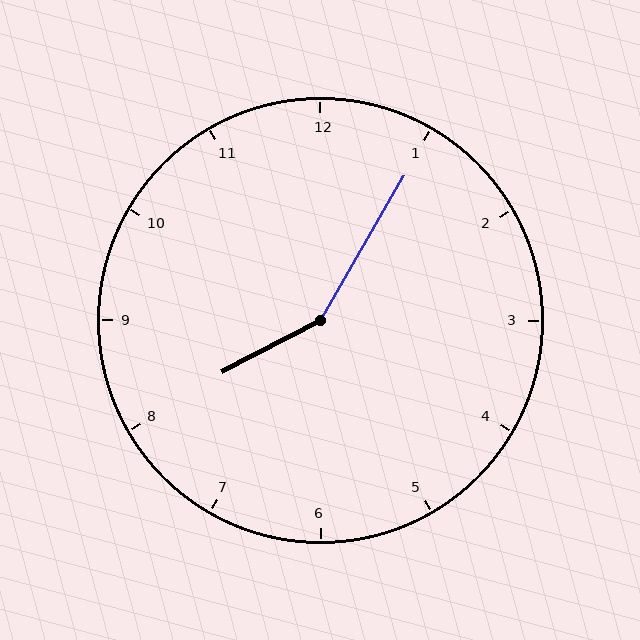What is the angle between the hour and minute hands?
Approximately 148 degrees.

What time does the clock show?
8:05.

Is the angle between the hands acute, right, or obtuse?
It is obtuse.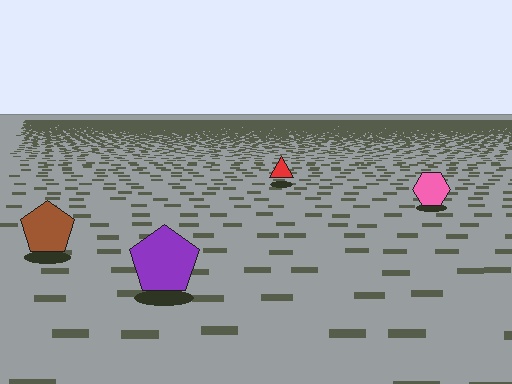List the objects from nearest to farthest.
From nearest to farthest: the purple pentagon, the brown pentagon, the pink hexagon, the red triangle.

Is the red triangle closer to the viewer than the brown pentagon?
No. The brown pentagon is closer — you can tell from the texture gradient: the ground texture is coarser near it.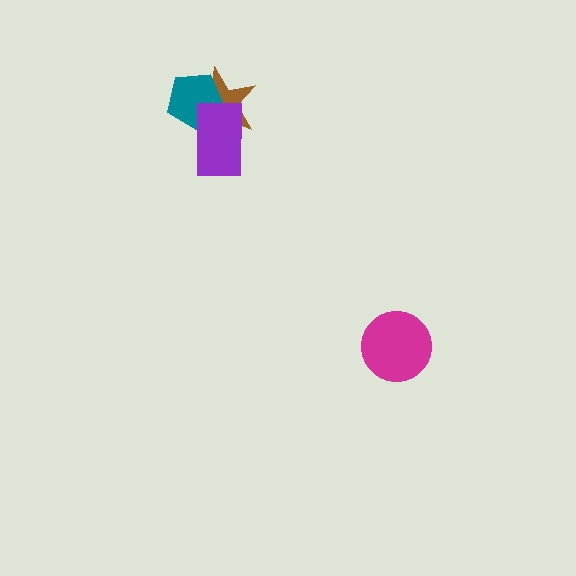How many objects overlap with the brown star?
2 objects overlap with the brown star.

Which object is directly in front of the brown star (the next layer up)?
The teal pentagon is directly in front of the brown star.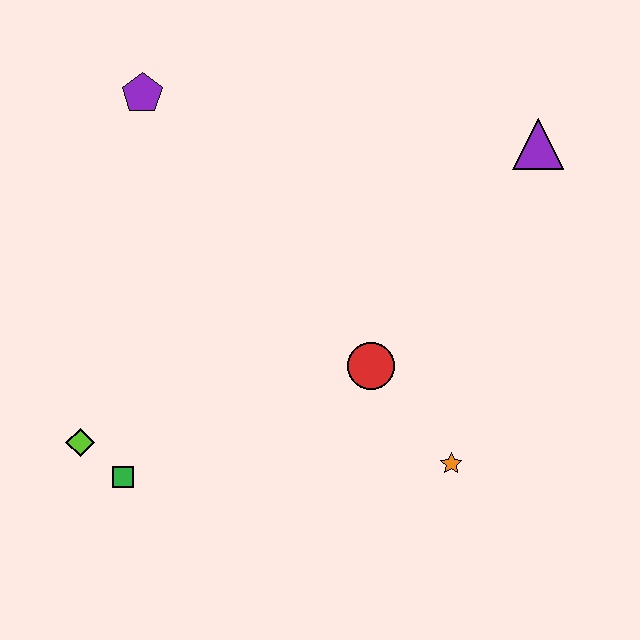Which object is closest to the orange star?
The red circle is closest to the orange star.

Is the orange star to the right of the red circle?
Yes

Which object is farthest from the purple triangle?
The lime diamond is farthest from the purple triangle.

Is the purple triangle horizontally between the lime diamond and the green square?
No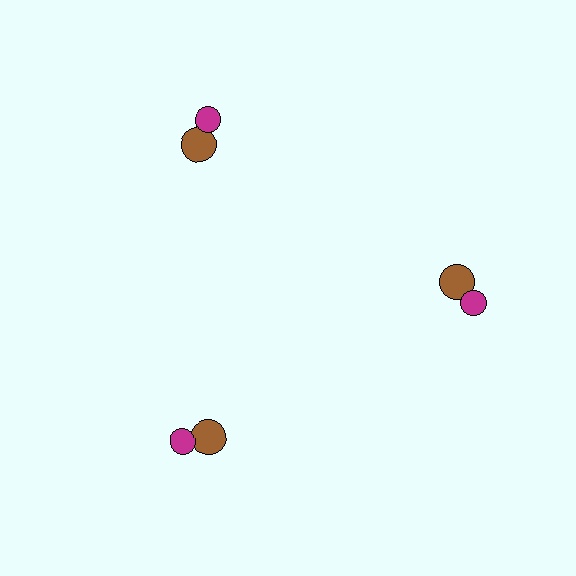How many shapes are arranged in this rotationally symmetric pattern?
There are 6 shapes, arranged in 3 groups of 2.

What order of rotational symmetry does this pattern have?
This pattern has 3-fold rotational symmetry.